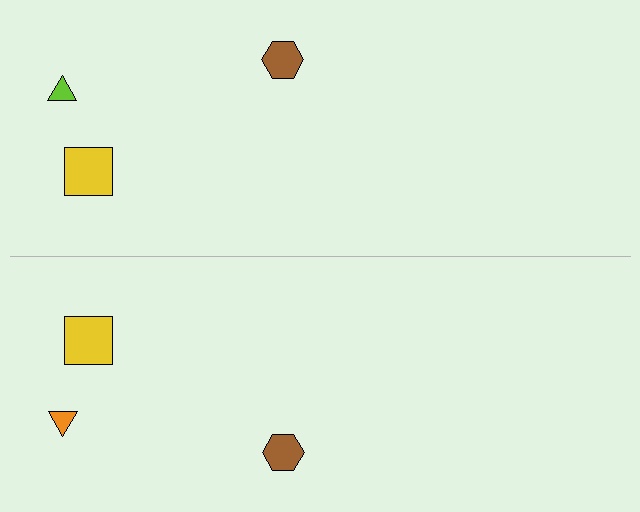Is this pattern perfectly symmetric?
No, the pattern is not perfectly symmetric. The orange triangle on the bottom side breaks the symmetry — its mirror counterpart is lime.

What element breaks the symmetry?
The orange triangle on the bottom side breaks the symmetry — its mirror counterpart is lime.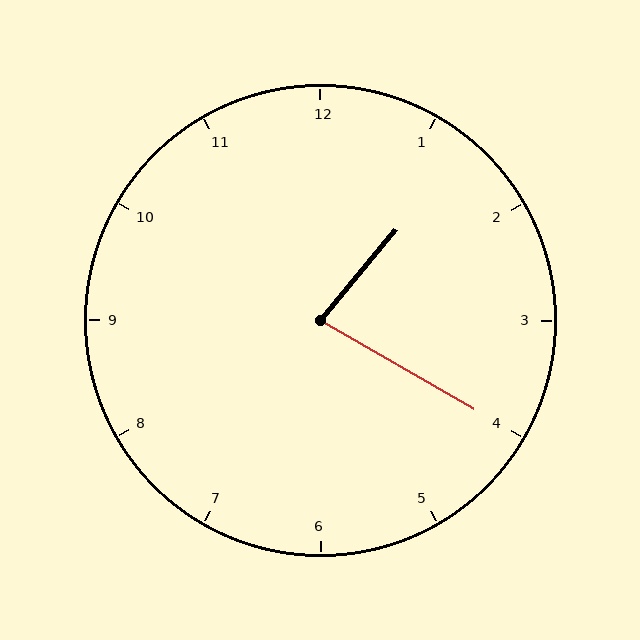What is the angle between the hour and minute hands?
Approximately 80 degrees.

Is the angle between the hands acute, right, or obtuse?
It is acute.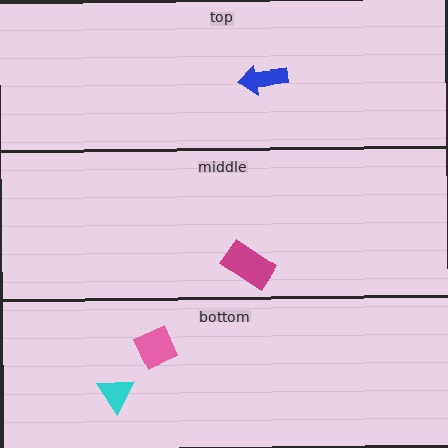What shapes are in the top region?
The blue arrow.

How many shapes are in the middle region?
1.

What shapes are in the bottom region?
The cyan triangle, the pink diamond.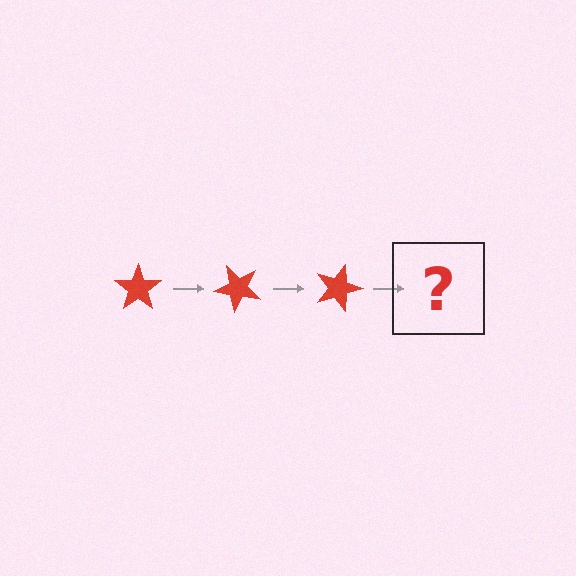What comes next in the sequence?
The next element should be a red star rotated 135 degrees.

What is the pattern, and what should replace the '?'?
The pattern is that the star rotates 45 degrees each step. The '?' should be a red star rotated 135 degrees.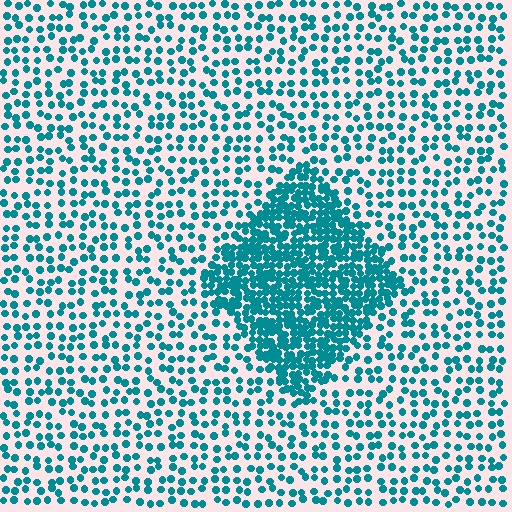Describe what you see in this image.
The image contains small teal elements arranged at two different densities. A diamond-shaped region is visible where the elements are more densely packed than the surrounding area.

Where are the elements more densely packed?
The elements are more densely packed inside the diamond boundary.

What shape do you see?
I see a diamond.